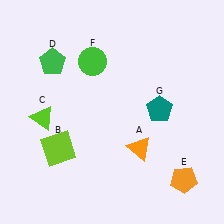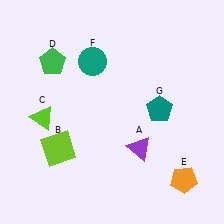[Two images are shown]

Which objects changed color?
A changed from orange to purple. F changed from green to teal.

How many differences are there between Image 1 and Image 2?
There are 2 differences between the two images.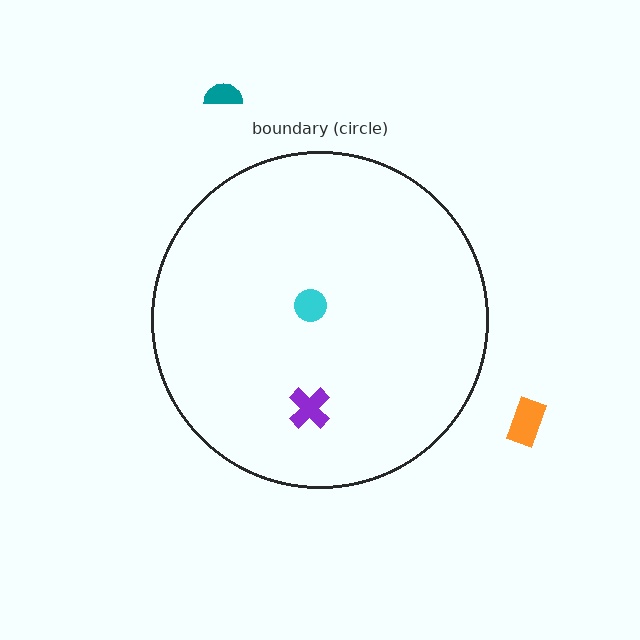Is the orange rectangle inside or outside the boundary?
Outside.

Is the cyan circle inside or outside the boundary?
Inside.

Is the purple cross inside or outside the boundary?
Inside.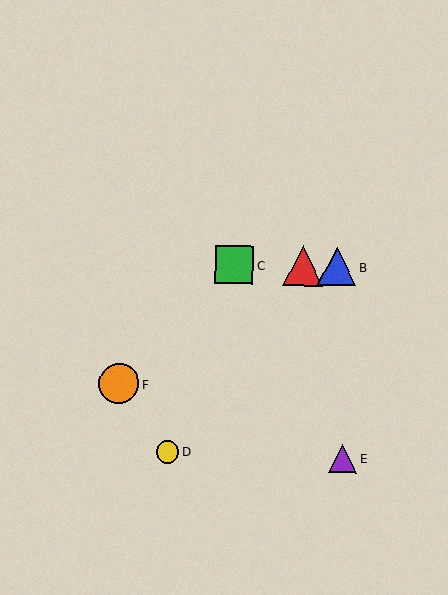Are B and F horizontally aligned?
No, B is at y≈267 and F is at y≈384.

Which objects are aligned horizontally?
Objects A, B, C are aligned horizontally.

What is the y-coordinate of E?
Object E is at y≈459.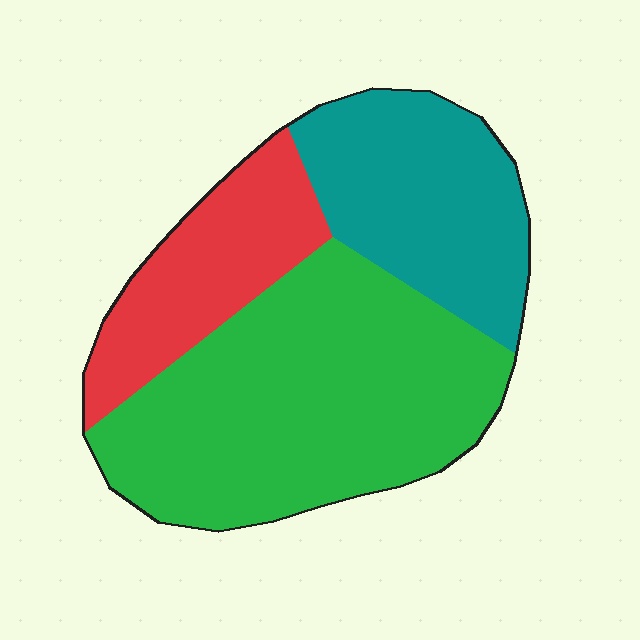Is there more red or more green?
Green.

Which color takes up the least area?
Red, at roughly 20%.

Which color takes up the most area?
Green, at roughly 50%.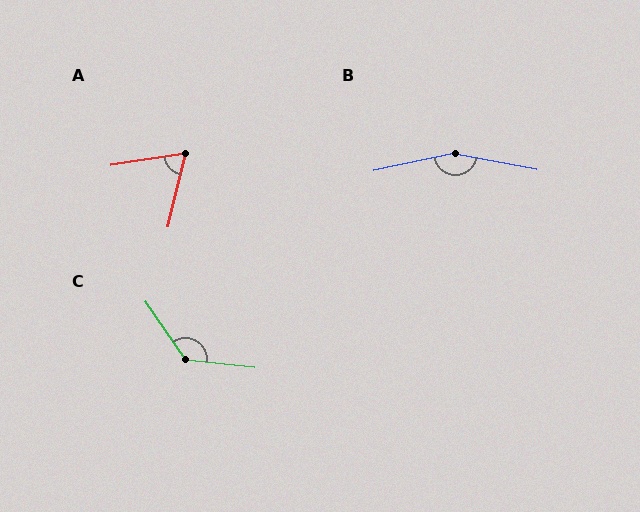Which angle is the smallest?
A, at approximately 68 degrees.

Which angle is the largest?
B, at approximately 157 degrees.